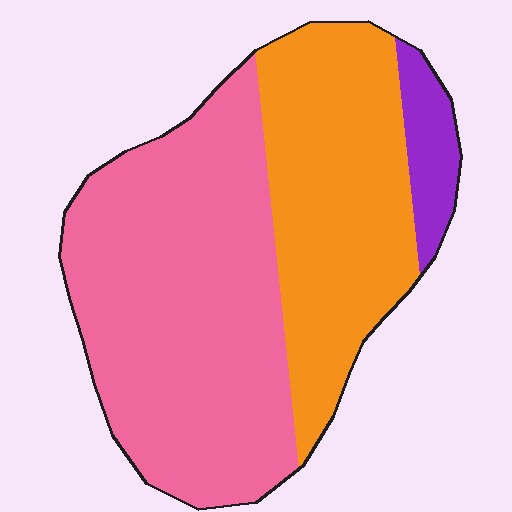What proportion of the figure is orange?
Orange covers 37% of the figure.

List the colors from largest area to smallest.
From largest to smallest: pink, orange, purple.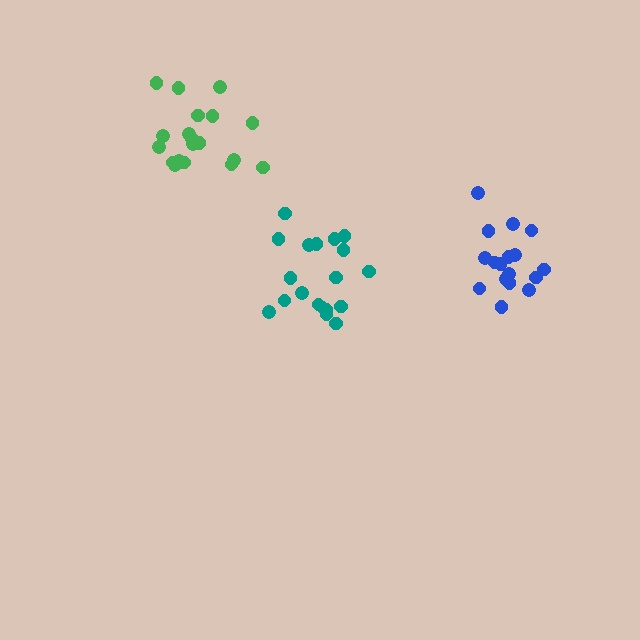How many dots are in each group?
Group 1: 19 dots, Group 2: 19 dots, Group 3: 17 dots (55 total).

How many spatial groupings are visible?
There are 3 spatial groupings.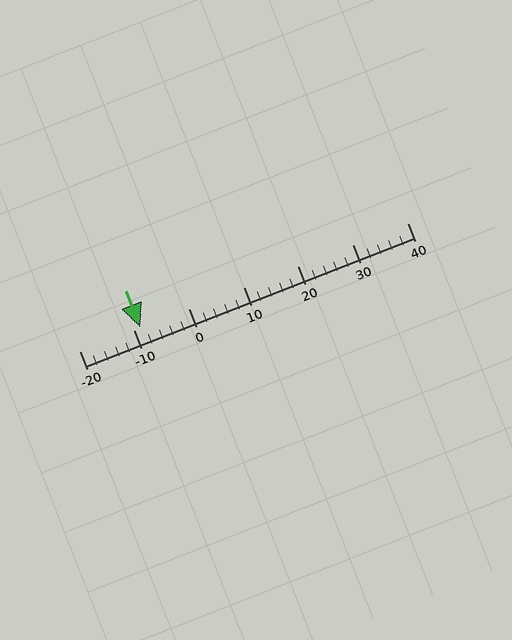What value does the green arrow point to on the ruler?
The green arrow points to approximately -9.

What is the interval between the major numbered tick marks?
The major tick marks are spaced 10 units apart.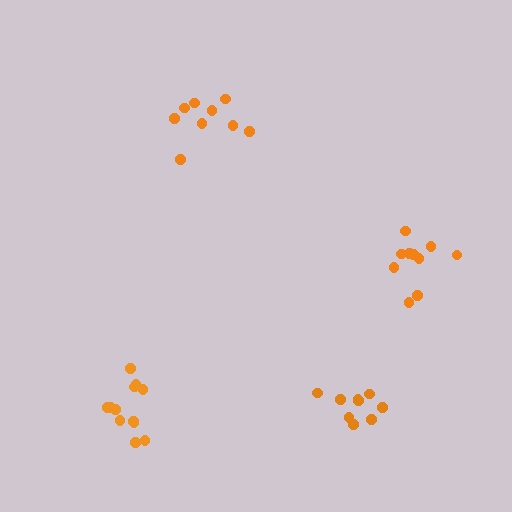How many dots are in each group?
Group 1: 9 dots, Group 2: 12 dots, Group 3: 9 dots, Group 4: 11 dots (41 total).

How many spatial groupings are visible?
There are 4 spatial groupings.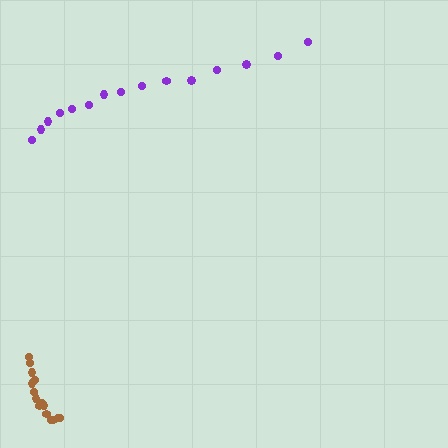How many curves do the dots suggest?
There are 2 distinct paths.